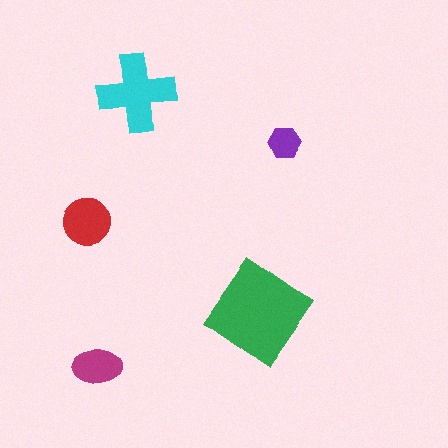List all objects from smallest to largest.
The purple hexagon, the magenta ellipse, the red circle, the cyan cross, the green diamond.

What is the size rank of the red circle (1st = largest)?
3rd.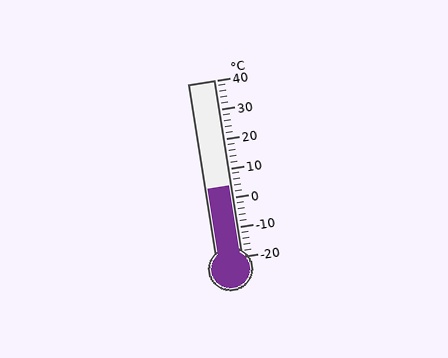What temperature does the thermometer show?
The thermometer shows approximately 4°C.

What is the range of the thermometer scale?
The thermometer scale ranges from -20°C to 40°C.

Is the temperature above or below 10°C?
The temperature is below 10°C.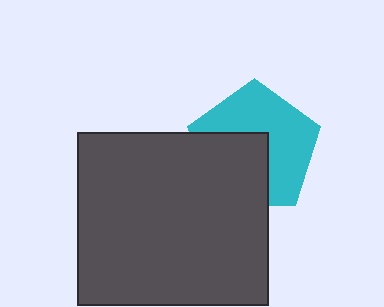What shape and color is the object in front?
The object in front is a dark gray rectangle.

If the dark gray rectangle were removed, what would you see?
You would see the complete cyan pentagon.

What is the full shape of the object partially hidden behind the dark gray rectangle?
The partially hidden object is a cyan pentagon.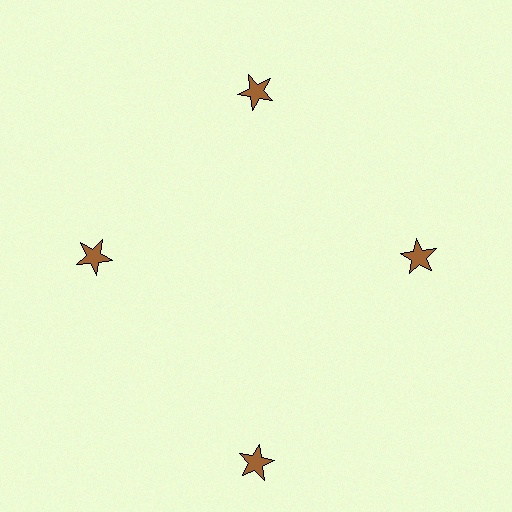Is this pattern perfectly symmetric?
No. The 4 brown stars are arranged in a ring, but one element near the 6 o'clock position is pushed outward from the center, breaking the 4-fold rotational symmetry.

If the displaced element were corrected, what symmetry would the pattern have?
It would have 4-fold rotational symmetry — the pattern would map onto itself every 90 degrees.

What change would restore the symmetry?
The symmetry would be restored by moving it inward, back onto the ring so that all 4 stars sit at equal angles and equal distance from the center.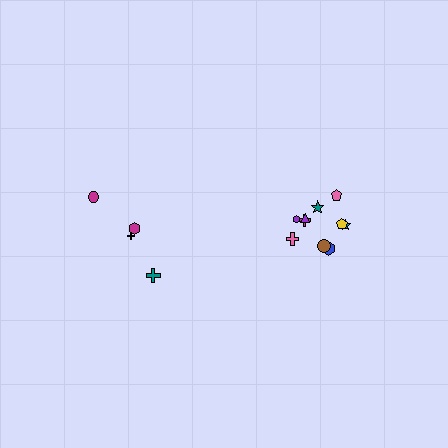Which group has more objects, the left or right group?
The right group.